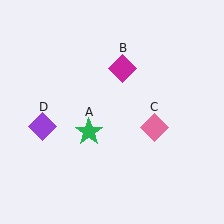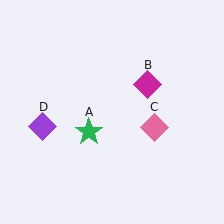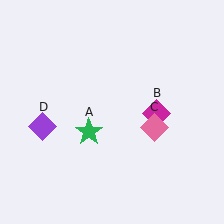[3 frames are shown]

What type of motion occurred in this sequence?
The magenta diamond (object B) rotated clockwise around the center of the scene.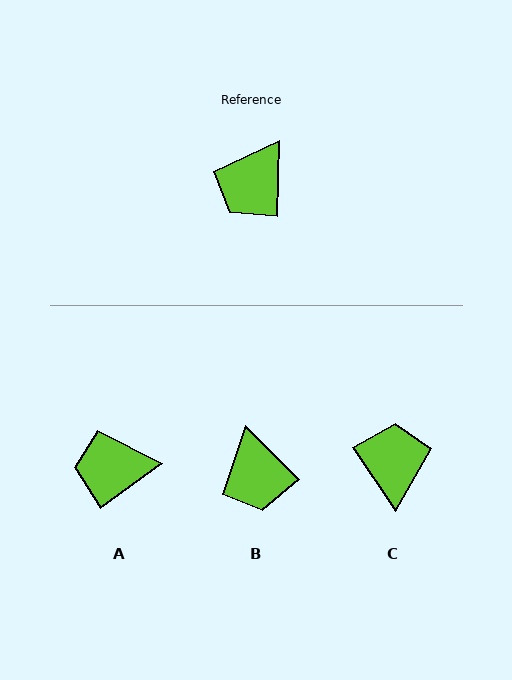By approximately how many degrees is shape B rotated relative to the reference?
Approximately 46 degrees counter-clockwise.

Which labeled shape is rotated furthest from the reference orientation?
C, about 145 degrees away.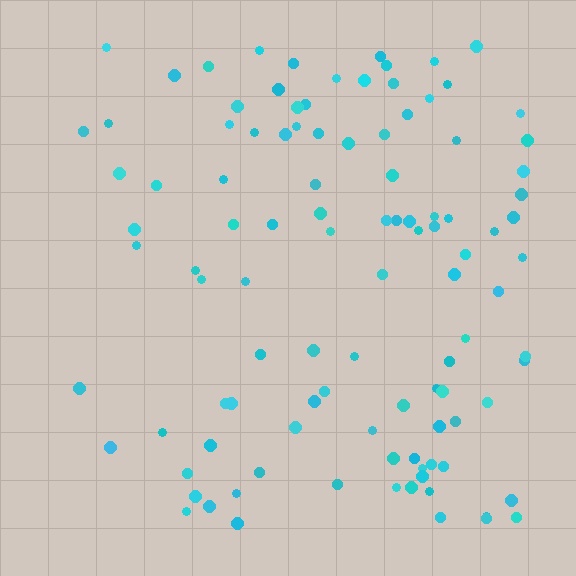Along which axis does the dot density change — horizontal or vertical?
Horizontal.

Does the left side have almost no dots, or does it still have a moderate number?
Still a moderate number, just noticeably fewer than the right.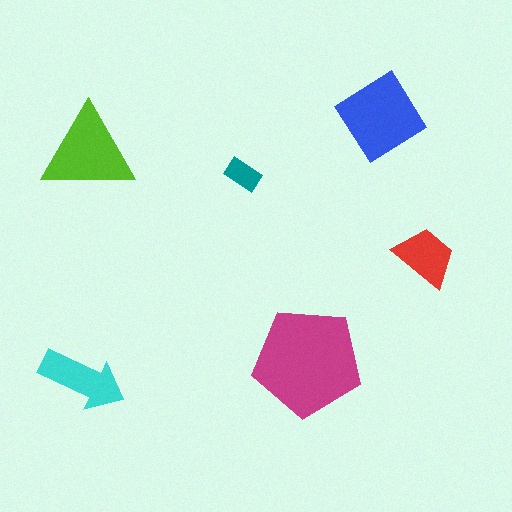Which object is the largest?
The magenta pentagon.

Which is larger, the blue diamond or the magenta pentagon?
The magenta pentagon.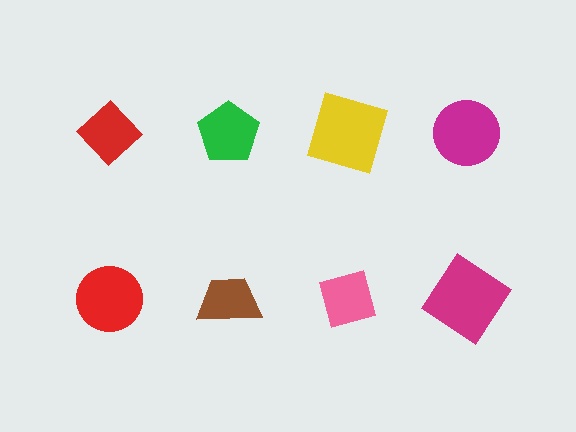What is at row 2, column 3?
A pink diamond.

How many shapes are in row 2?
4 shapes.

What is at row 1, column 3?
A yellow square.